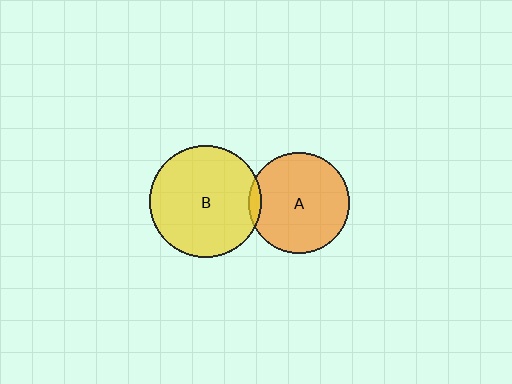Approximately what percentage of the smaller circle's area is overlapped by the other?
Approximately 5%.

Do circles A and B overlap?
Yes.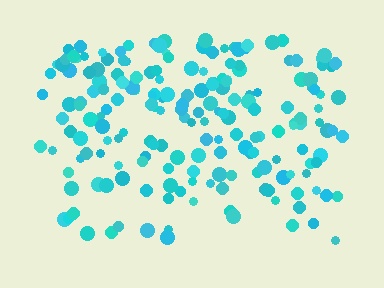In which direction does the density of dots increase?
From bottom to top, with the top side densest.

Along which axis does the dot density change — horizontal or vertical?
Vertical.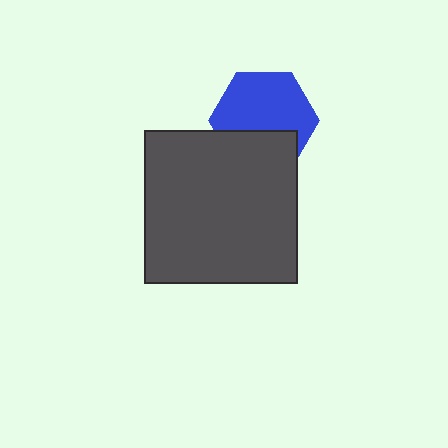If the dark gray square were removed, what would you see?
You would see the complete blue hexagon.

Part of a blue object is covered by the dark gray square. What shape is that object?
It is a hexagon.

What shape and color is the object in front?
The object in front is a dark gray square.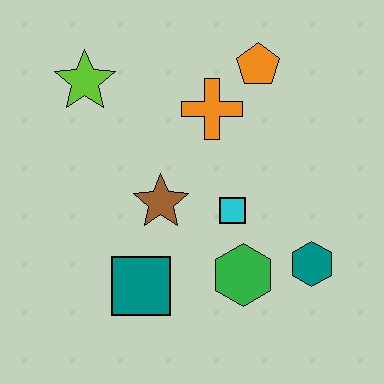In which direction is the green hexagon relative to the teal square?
The green hexagon is to the right of the teal square.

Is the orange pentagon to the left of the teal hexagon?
Yes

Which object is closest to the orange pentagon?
The orange cross is closest to the orange pentagon.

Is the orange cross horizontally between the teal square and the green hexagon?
Yes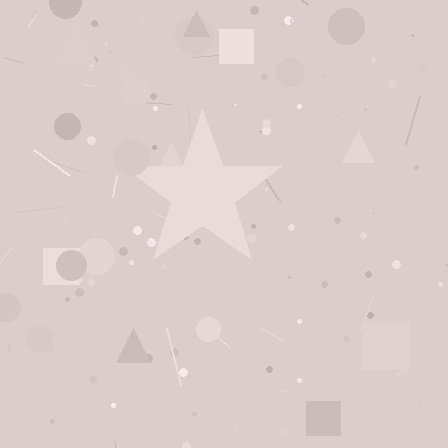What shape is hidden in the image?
A star is hidden in the image.